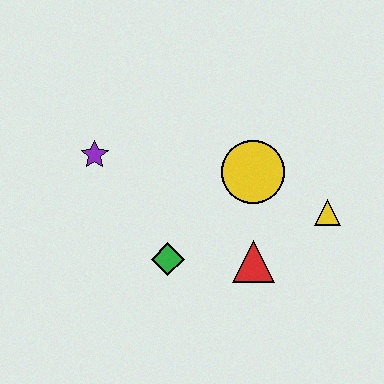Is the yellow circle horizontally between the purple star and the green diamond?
No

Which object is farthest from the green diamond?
The yellow triangle is farthest from the green diamond.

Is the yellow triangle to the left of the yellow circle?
No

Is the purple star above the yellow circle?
Yes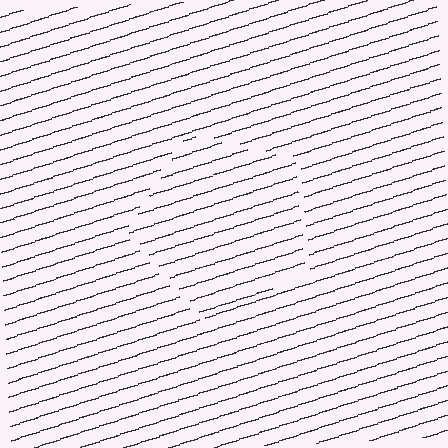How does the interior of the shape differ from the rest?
The interior of the shape contains the same grating, shifted by half a period — the contour is defined by the phase discontinuity where line-ends from the inner and outer gratings abut.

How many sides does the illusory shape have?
5 sides — the line-ends trace a pentagon.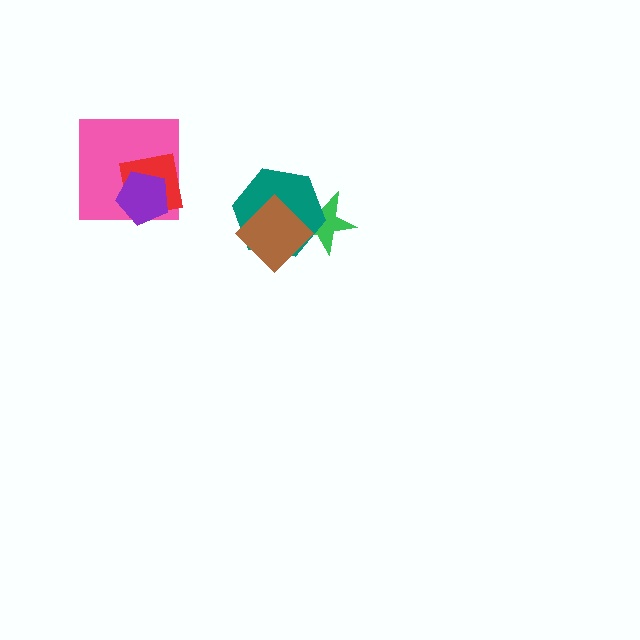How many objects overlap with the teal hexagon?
2 objects overlap with the teal hexagon.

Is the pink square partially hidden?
Yes, it is partially covered by another shape.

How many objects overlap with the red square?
2 objects overlap with the red square.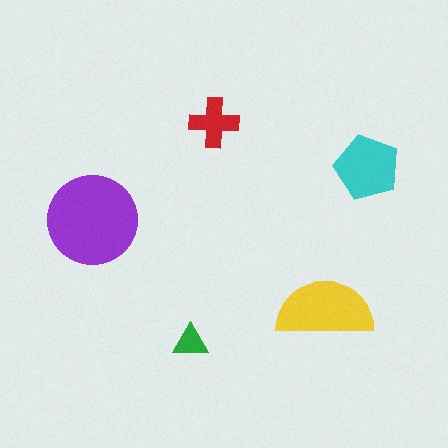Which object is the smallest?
The green triangle.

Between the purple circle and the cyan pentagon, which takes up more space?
The purple circle.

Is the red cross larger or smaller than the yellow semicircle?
Smaller.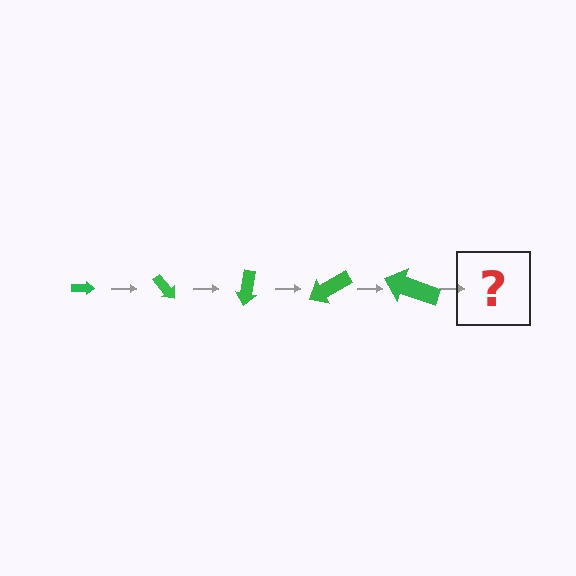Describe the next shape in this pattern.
It should be an arrow, larger than the previous one and rotated 250 degrees from the start.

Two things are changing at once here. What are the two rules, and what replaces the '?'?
The two rules are that the arrow grows larger each step and it rotates 50 degrees each step. The '?' should be an arrow, larger than the previous one and rotated 250 degrees from the start.